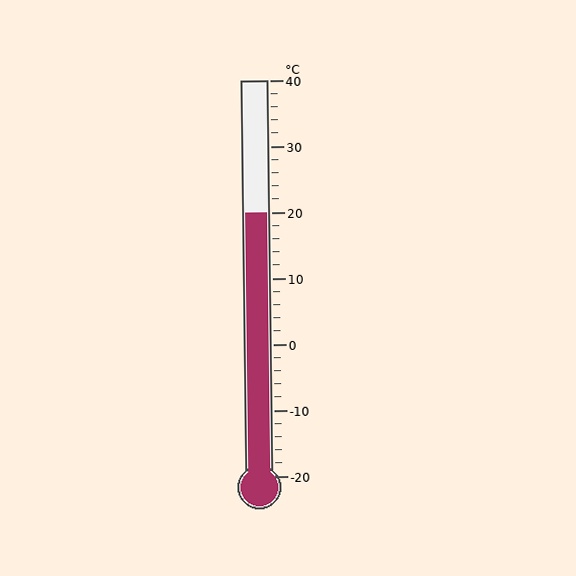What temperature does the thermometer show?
The thermometer shows approximately 20°C.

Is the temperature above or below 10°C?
The temperature is above 10°C.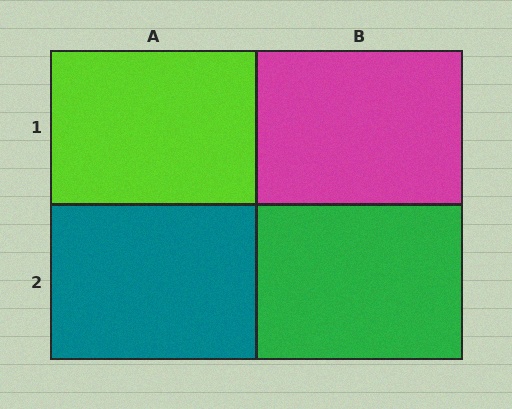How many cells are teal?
1 cell is teal.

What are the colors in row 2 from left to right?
Teal, green.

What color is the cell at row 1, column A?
Lime.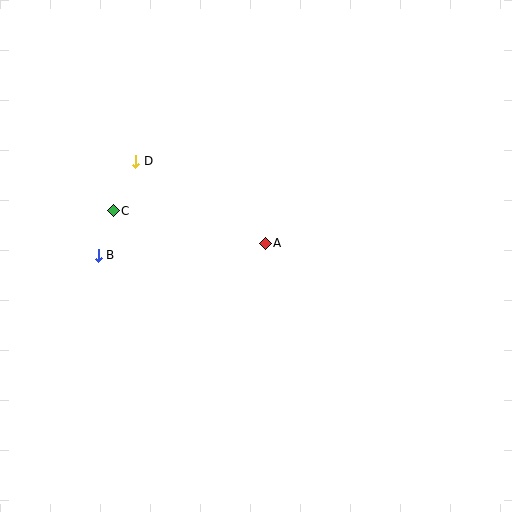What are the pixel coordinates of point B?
Point B is at (98, 255).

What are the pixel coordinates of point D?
Point D is at (136, 161).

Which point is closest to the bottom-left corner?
Point B is closest to the bottom-left corner.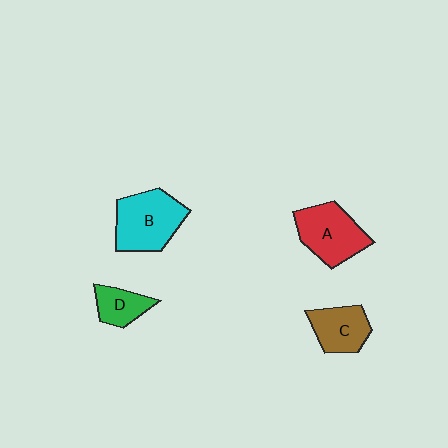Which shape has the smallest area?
Shape D (green).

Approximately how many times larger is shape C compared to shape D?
Approximately 1.4 times.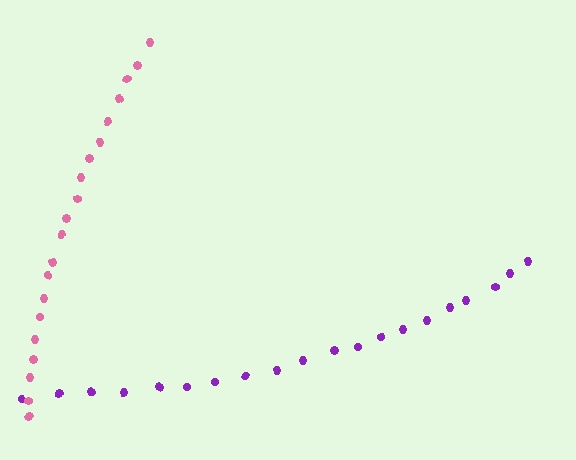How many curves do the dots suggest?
There are 2 distinct paths.